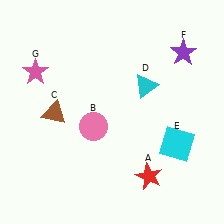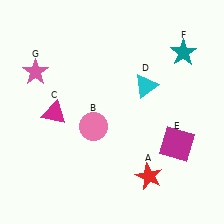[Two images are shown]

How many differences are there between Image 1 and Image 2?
There are 3 differences between the two images.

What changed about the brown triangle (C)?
In Image 1, C is brown. In Image 2, it changed to magenta.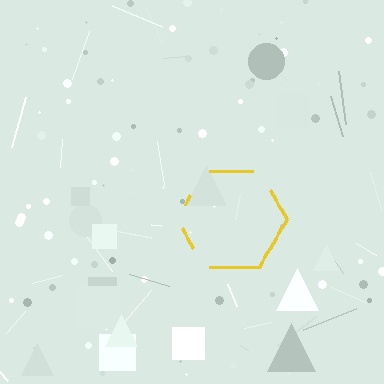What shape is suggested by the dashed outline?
The dashed outline suggests a hexagon.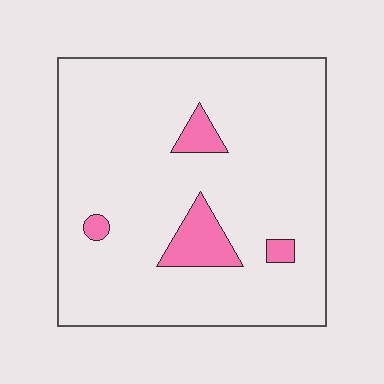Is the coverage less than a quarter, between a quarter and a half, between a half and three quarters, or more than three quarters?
Less than a quarter.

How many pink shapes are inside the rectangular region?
4.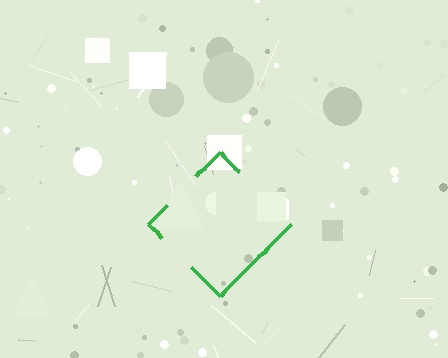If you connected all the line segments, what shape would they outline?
They would outline a diamond.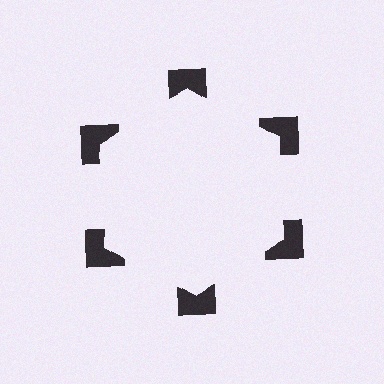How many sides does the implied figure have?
6 sides.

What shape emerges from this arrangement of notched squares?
An illusory hexagon — its edges are inferred from the aligned wedge cuts in the notched squares, not physically drawn.